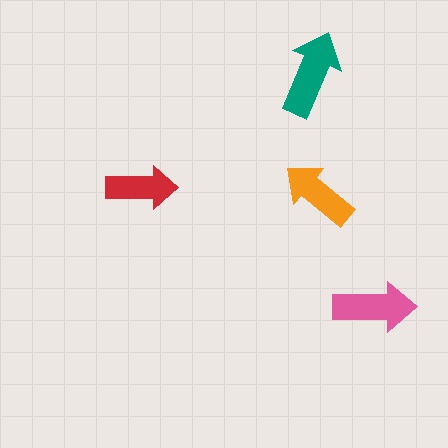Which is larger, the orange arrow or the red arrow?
The orange one.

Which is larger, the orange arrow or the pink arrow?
The pink one.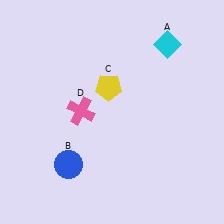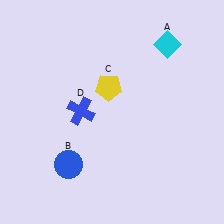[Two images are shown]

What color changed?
The cross (D) changed from pink in Image 1 to blue in Image 2.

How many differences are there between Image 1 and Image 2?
There is 1 difference between the two images.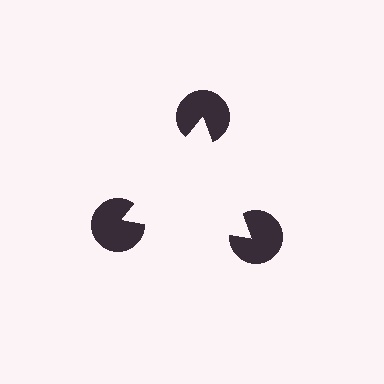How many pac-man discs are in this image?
There are 3 — one at each vertex of the illusory triangle.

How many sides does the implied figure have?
3 sides.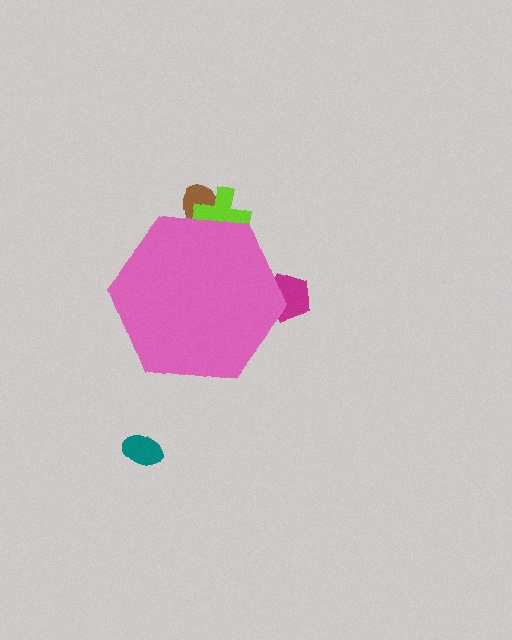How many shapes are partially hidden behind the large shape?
3 shapes are partially hidden.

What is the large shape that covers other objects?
A pink hexagon.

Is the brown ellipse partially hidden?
Yes, the brown ellipse is partially hidden behind the pink hexagon.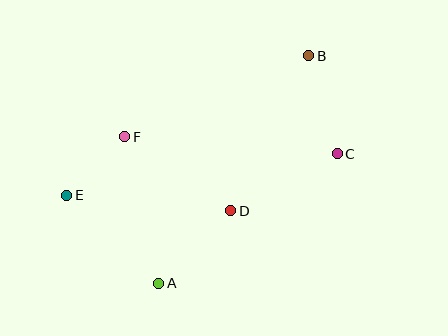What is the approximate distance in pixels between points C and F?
The distance between C and F is approximately 213 pixels.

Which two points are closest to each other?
Points E and F are closest to each other.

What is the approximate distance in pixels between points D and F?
The distance between D and F is approximately 129 pixels.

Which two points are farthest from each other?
Points B and E are farthest from each other.